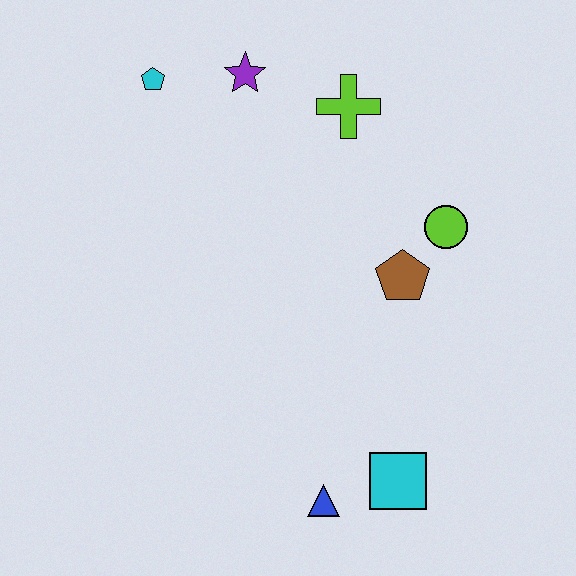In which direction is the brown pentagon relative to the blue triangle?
The brown pentagon is above the blue triangle.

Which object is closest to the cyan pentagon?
The purple star is closest to the cyan pentagon.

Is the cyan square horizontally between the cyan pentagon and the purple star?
No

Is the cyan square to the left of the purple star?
No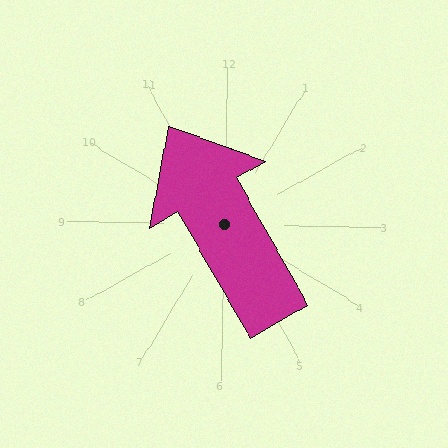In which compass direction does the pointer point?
Northwest.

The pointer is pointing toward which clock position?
Roughly 11 o'clock.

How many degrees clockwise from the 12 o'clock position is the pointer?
Approximately 329 degrees.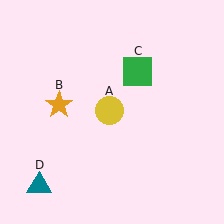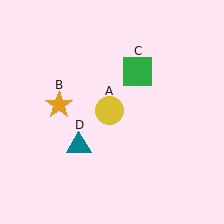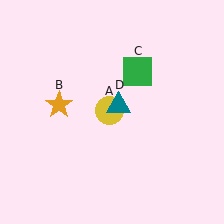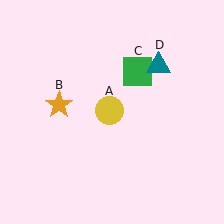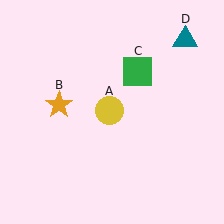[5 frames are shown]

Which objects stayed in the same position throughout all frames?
Yellow circle (object A) and orange star (object B) and green square (object C) remained stationary.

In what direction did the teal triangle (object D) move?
The teal triangle (object D) moved up and to the right.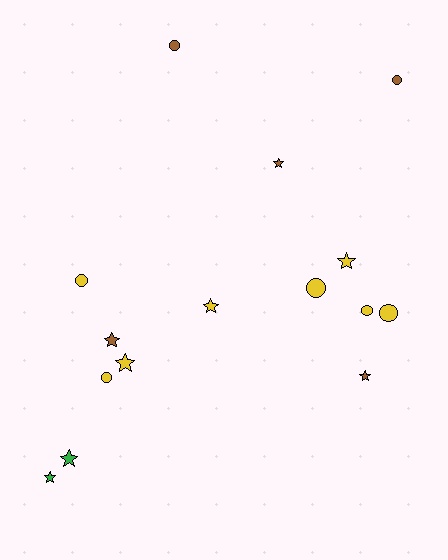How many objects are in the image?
There are 15 objects.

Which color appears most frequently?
Yellow, with 8 objects.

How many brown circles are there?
There are 2 brown circles.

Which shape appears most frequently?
Star, with 8 objects.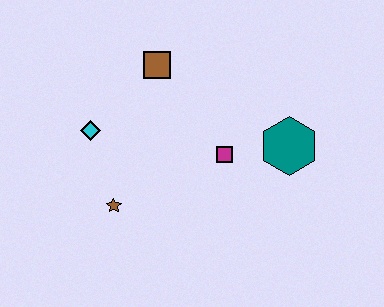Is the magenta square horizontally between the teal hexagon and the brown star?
Yes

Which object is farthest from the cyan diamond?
The teal hexagon is farthest from the cyan diamond.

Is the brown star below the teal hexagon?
Yes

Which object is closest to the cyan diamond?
The brown star is closest to the cyan diamond.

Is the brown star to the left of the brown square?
Yes